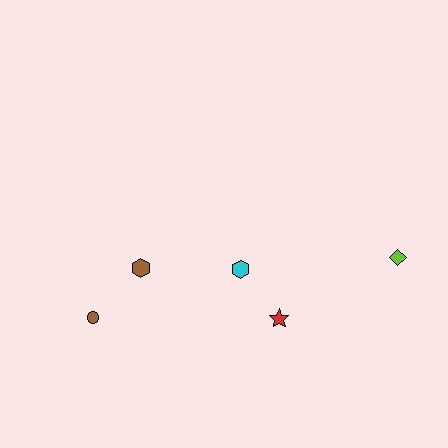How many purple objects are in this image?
There are no purple objects.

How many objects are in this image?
There are 5 objects.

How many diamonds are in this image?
There is 1 diamond.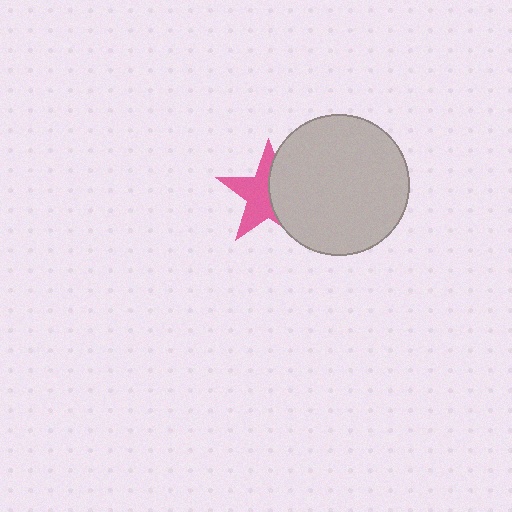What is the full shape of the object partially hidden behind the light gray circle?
The partially hidden object is a pink star.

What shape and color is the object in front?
The object in front is a light gray circle.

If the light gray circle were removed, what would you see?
You would see the complete pink star.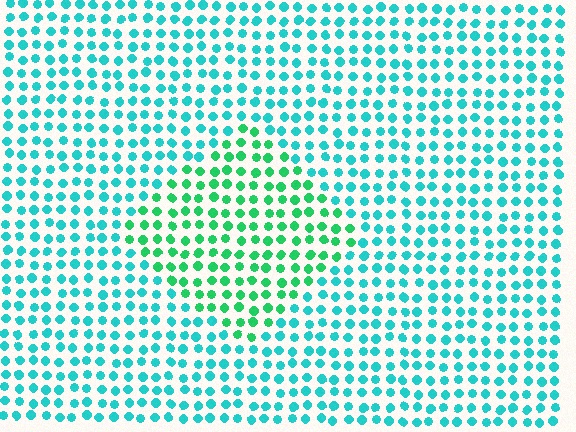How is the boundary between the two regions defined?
The boundary is defined purely by a slight shift in hue (about 36 degrees). Spacing, size, and orientation are identical on both sides.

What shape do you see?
I see a diamond.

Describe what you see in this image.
The image is filled with small cyan elements in a uniform arrangement. A diamond-shaped region is visible where the elements are tinted to a slightly different hue, forming a subtle color boundary.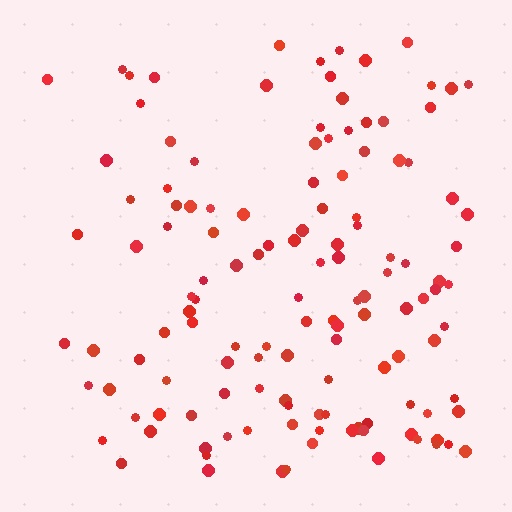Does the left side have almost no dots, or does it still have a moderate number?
Still a moderate number, just noticeably fewer than the right.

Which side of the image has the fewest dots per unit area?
The left.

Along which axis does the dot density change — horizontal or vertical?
Horizontal.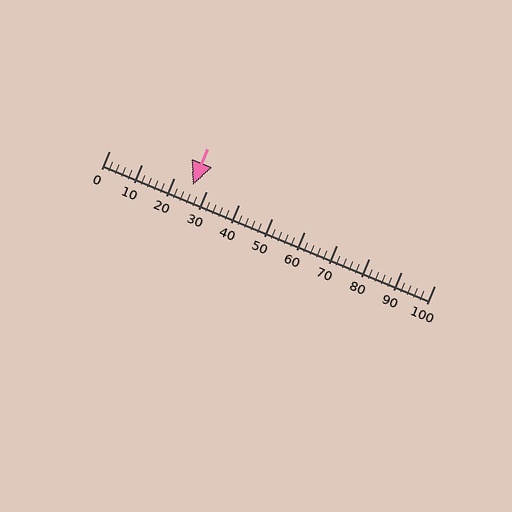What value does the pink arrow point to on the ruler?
The pink arrow points to approximately 26.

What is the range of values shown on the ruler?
The ruler shows values from 0 to 100.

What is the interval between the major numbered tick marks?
The major tick marks are spaced 10 units apart.